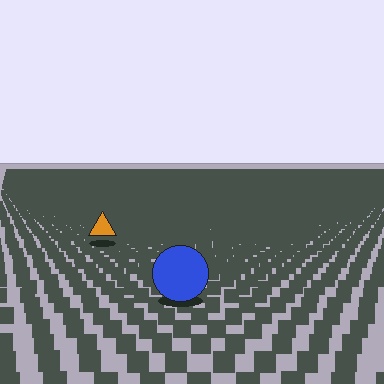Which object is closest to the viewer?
The blue circle is closest. The texture marks near it are larger and more spread out.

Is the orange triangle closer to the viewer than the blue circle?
No. The blue circle is closer — you can tell from the texture gradient: the ground texture is coarser near it.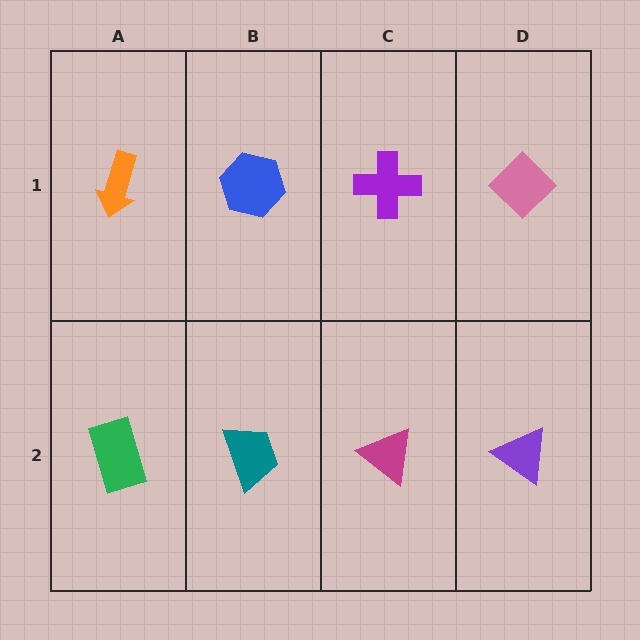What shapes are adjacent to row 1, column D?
A purple triangle (row 2, column D), a purple cross (row 1, column C).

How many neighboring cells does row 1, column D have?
2.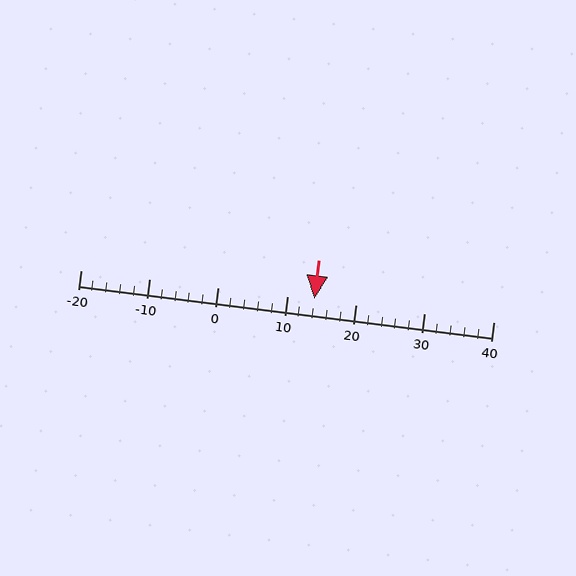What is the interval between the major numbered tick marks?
The major tick marks are spaced 10 units apart.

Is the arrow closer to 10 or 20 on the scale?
The arrow is closer to 10.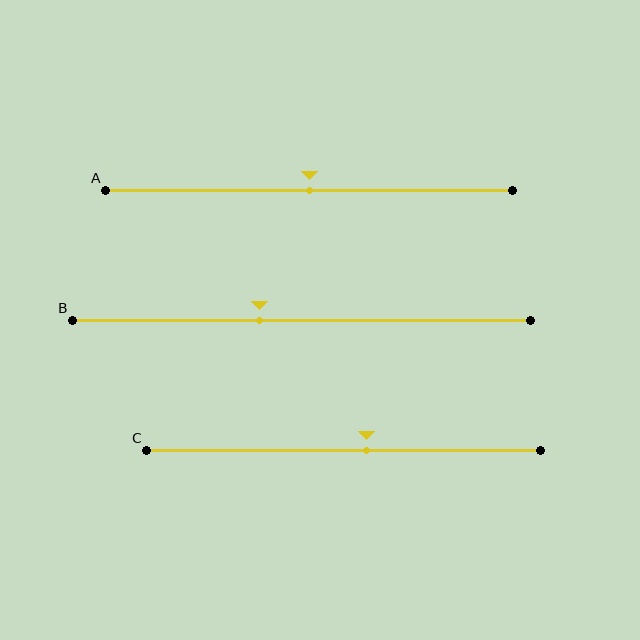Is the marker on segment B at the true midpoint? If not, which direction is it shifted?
No, the marker on segment B is shifted to the left by about 9% of the segment length.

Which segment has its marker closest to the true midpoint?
Segment A has its marker closest to the true midpoint.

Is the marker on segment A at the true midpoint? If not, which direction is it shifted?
Yes, the marker on segment A is at the true midpoint.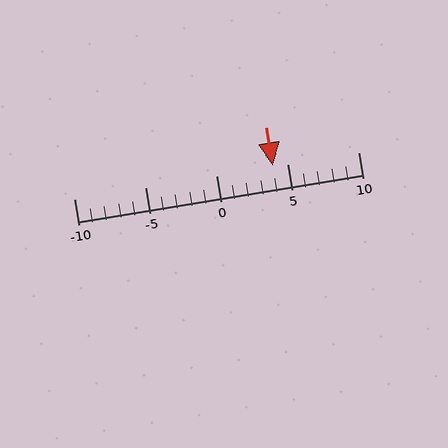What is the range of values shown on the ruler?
The ruler shows values from -10 to 10.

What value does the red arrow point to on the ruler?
The red arrow points to approximately 4.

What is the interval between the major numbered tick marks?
The major tick marks are spaced 5 units apart.